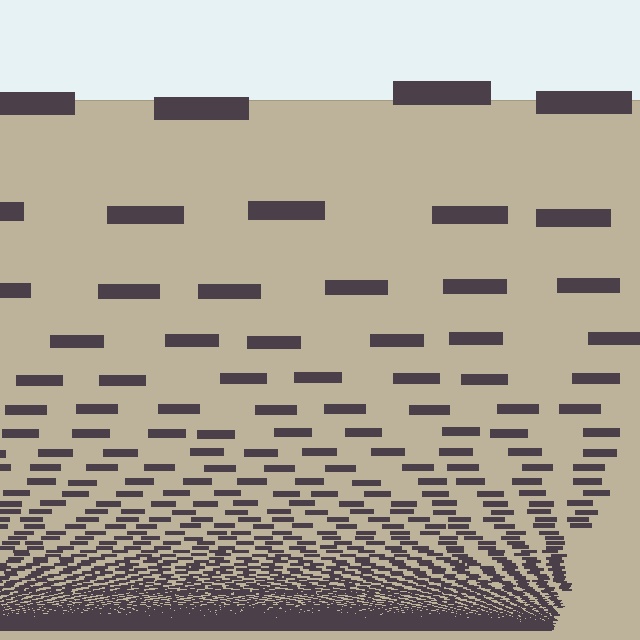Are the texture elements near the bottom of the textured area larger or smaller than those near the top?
Smaller. The gradient is inverted — elements near the bottom are smaller and denser.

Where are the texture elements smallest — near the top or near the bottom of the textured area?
Near the bottom.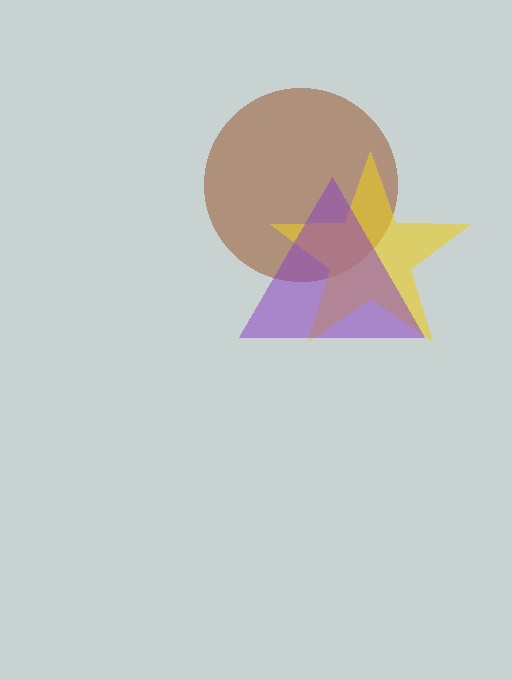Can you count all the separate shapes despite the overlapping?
Yes, there are 3 separate shapes.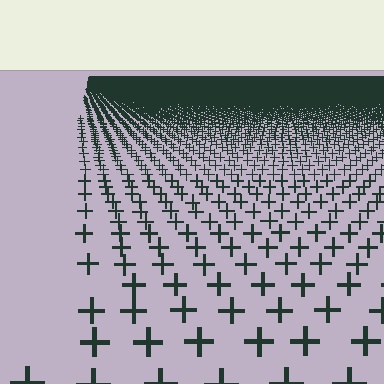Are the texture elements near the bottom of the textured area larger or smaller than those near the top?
Larger. Near the bottom, elements are closer to the viewer and appear at a bigger on-screen size.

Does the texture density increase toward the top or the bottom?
Density increases toward the top.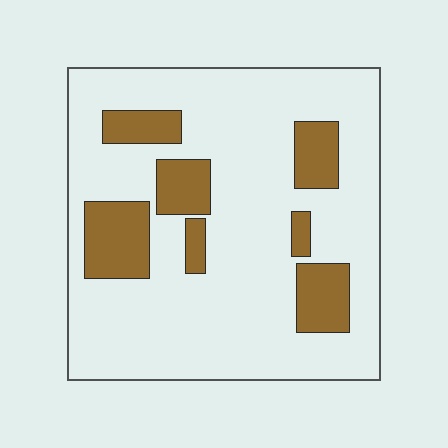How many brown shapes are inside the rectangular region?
7.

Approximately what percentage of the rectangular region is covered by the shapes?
Approximately 20%.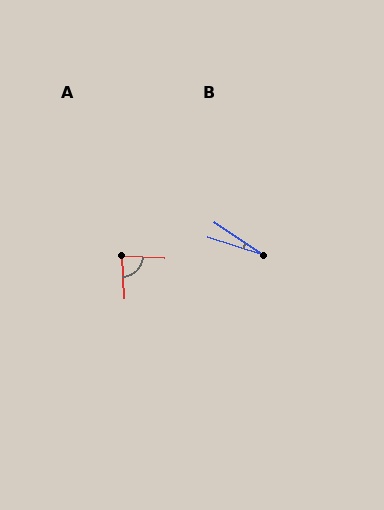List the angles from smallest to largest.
B (17°), A (83°).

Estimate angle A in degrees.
Approximately 83 degrees.